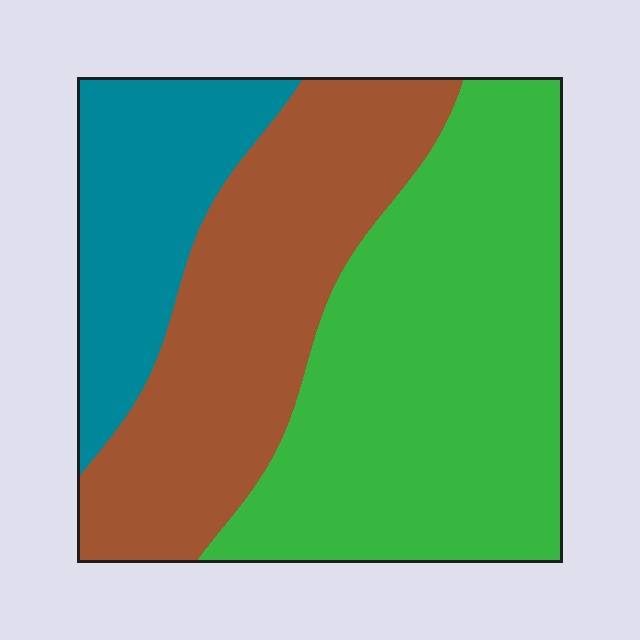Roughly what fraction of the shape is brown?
Brown takes up about one third (1/3) of the shape.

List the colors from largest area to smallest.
From largest to smallest: green, brown, teal.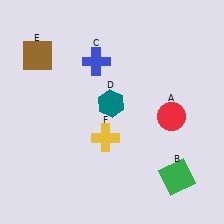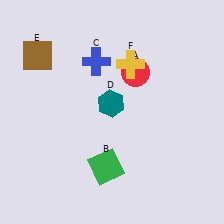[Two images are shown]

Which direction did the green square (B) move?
The green square (B) moved left.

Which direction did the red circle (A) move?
The red circle (A) moved up.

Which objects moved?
The objects that moved are: the red circle (A), the green square (B), the yellow cross (F).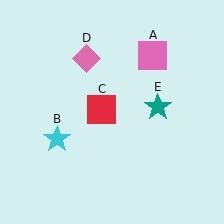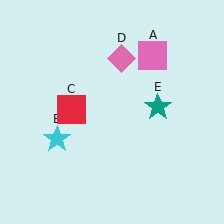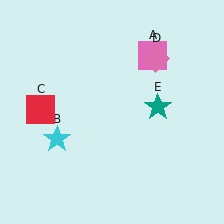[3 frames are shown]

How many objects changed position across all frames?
2 objects changed position: red square (object C), pink diamond (object D).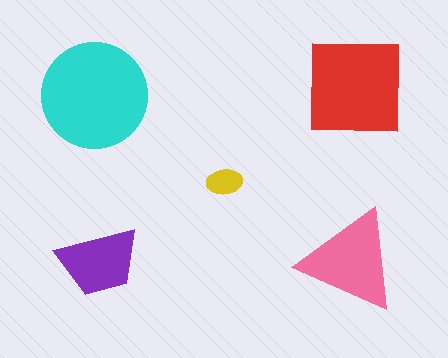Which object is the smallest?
The yellow ellipse.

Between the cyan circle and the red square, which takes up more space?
The cyan circle.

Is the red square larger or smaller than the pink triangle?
Larger.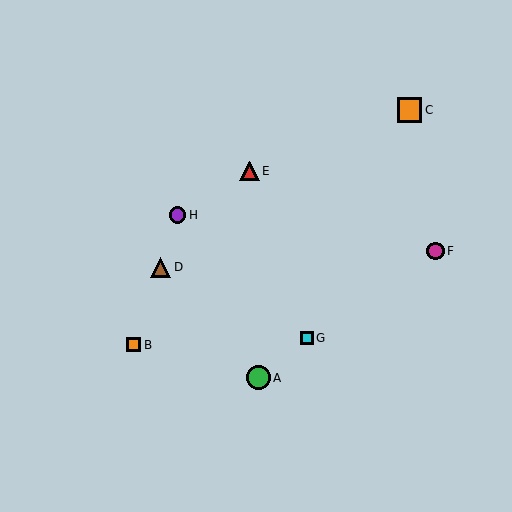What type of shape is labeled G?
Shape G is a cyan square.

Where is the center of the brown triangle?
The center of the brown triangle is at (160, 267).